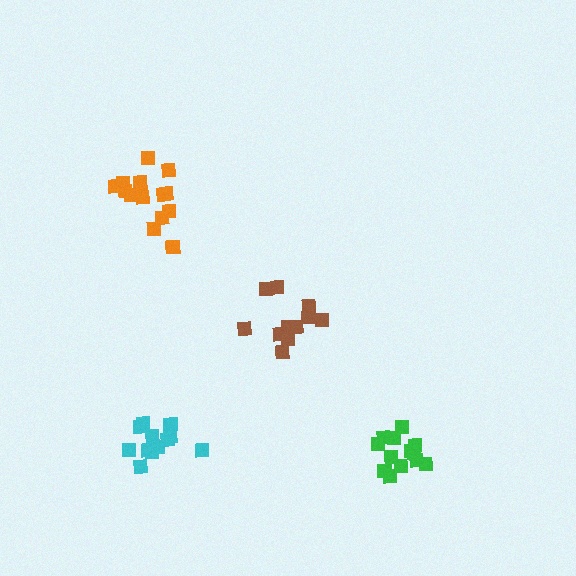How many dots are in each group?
Group 1: 12 dots, Group 2: 15 dots, Group 3: 11 dots, Group 4: 13 dots (51 total).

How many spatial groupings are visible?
There are 4 spatial groupings.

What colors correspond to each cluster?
The clusters are colored: cyan, orange, brown, green.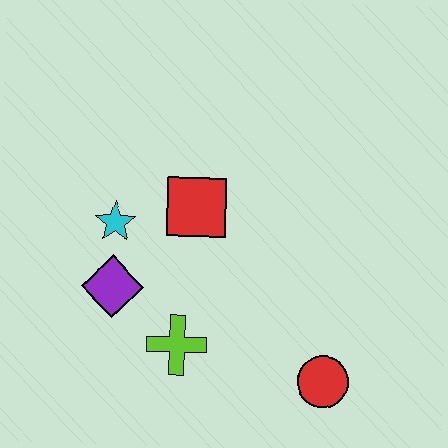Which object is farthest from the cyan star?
The red circle is farthest from the cyan star.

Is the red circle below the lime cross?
Yes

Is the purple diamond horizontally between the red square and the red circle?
No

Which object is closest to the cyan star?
The purple diamond is closest to the cyan star.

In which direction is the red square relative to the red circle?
The red square is above the red circle.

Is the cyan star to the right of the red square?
No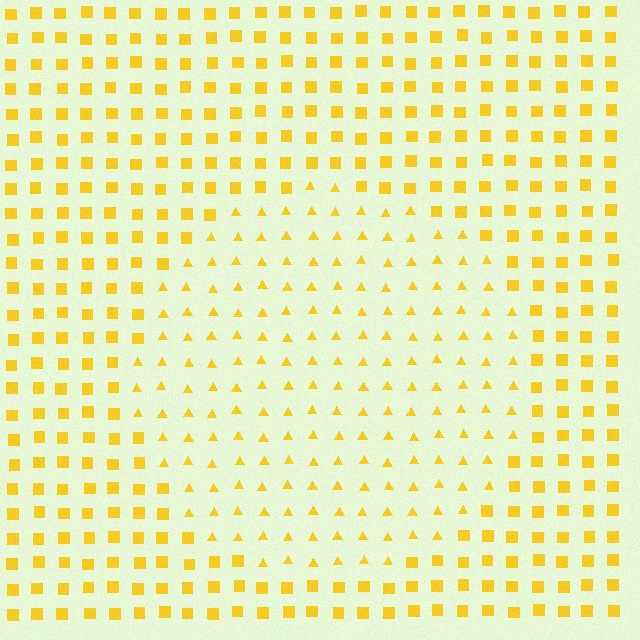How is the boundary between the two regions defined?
The boundary is defined by a change in element shape: triangles inside vs. squares outside. All elements share the same color and spacing.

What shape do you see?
I see a circle.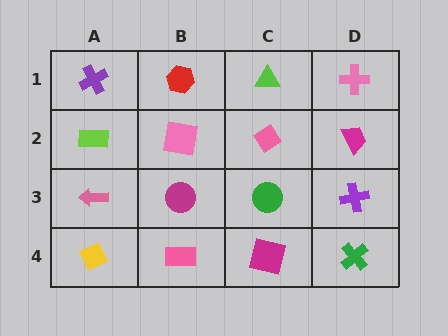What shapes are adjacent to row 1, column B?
A pink square (row 2, column B), a purple cross (row 1, column A), a lime triangle (row 1, column C).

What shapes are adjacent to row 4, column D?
A purple cross (row 3, column D), a magenta square (row 4, column C).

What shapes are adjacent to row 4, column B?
A magenta circle (row 3, column B), a yellow diamond (row 4, column A), a magenta square (row 4, column C).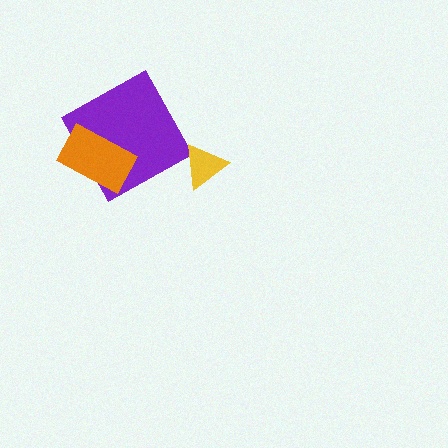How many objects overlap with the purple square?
1 object overlaps with the purple square.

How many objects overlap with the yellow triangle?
0 objects overlap with the yellow triangle.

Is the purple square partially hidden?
Yes, it is partially covered by another shape.